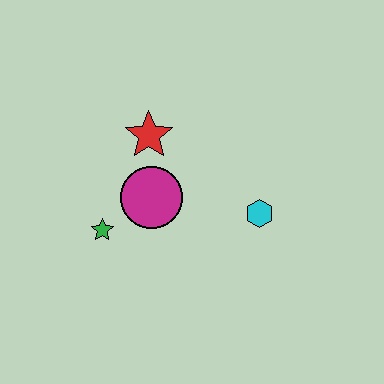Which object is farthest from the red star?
The cyan hexagon is farthest from the red star.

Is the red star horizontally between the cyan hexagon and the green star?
Yes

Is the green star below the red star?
Yes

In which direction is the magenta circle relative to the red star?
The magenta circle is below the red star.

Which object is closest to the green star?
The magenta circle is closest to the green star.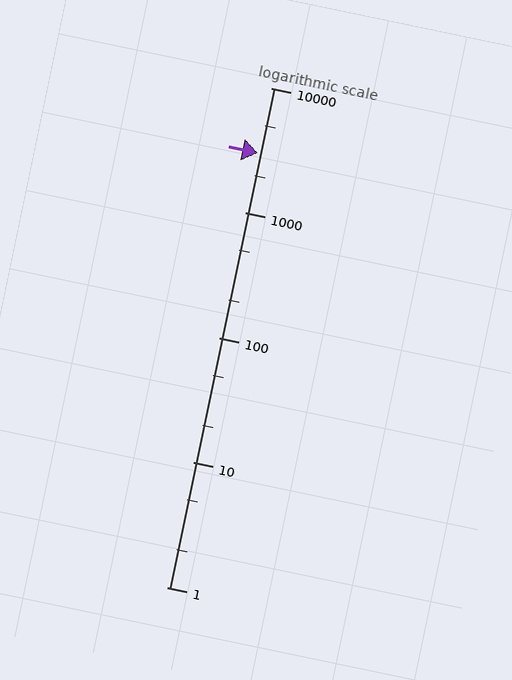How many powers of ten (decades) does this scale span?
The scale spans 4 decades, from 1 to 10000.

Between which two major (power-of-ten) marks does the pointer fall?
The pointer is between 1000 and 10000.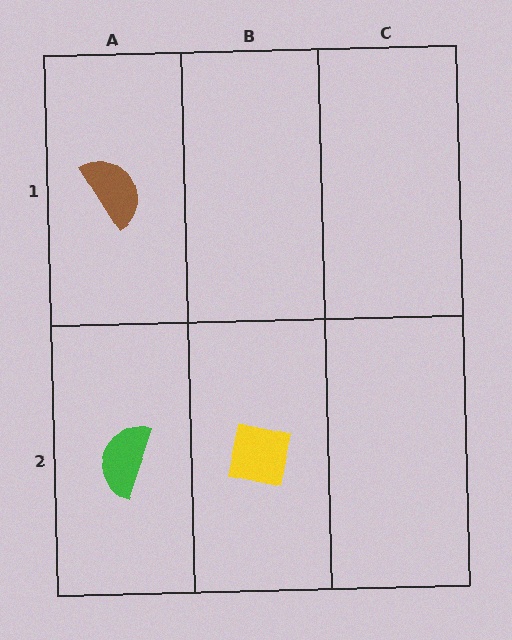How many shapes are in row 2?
2 shapes.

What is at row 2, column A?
A green semicircle.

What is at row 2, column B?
A yellow square.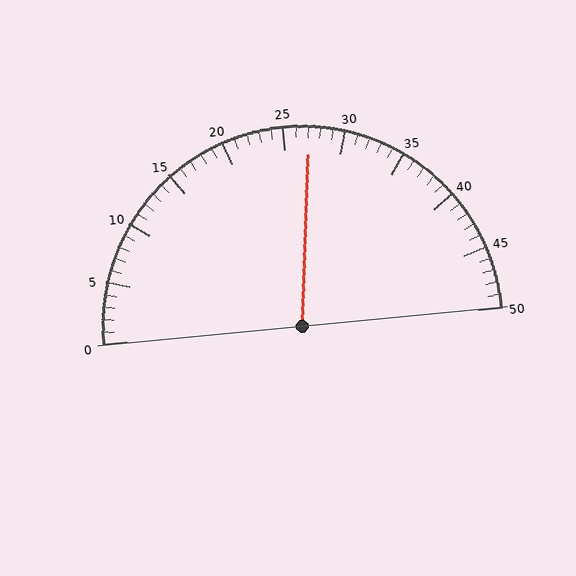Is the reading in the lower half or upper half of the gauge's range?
The reading is in the upper half of the range (0 to 50).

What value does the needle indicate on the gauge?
The needle indicates approximately 27.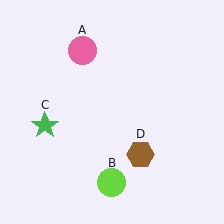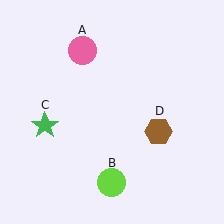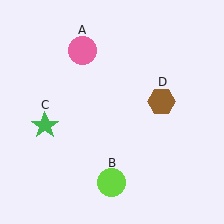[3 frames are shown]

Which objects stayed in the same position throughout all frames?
Pink circle (object A) and lime circle (object B) and green star (object C) remained stationary.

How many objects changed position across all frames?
1 object changed position: brown hexagon (object D).